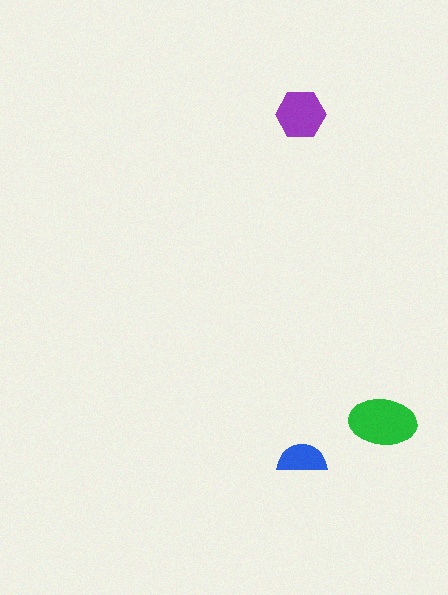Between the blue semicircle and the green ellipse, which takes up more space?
The green ellipse.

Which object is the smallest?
The blue semicircle.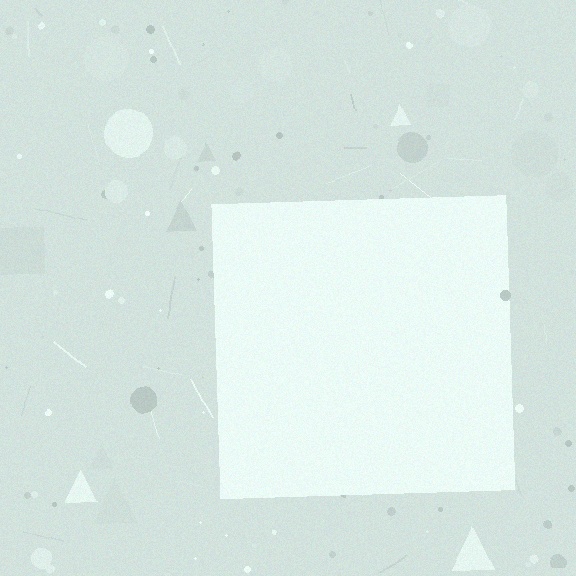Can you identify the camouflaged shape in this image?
The camouflaged shape is a square.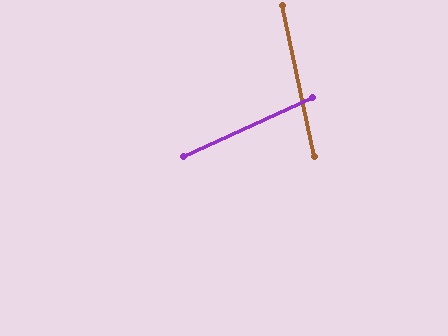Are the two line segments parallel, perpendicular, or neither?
Neither parallel nor perpendicular — they differ by about 77°.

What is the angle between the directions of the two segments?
Approximately 77 degrees.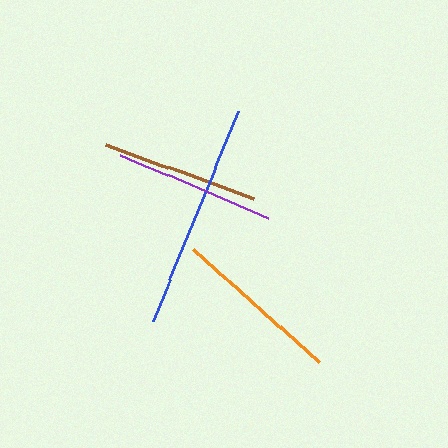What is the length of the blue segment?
The blue segment is approximately 227 pixels long.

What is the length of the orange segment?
The orange segment is approximately 170 pixels long.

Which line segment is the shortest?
The brown line is the shortest at approximately 157 pixels.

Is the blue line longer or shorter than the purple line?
The blue line is longer than the purple line.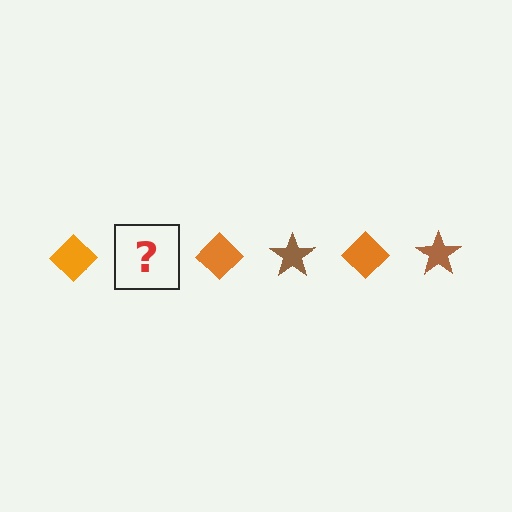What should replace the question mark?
The question mark should be replaced with a brown star.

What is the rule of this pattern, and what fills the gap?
The rule is that the pattern alternates between orange diamond and brown star. The gap should be filled with a brown star.